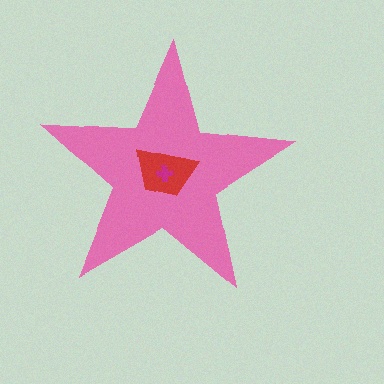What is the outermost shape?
The pink star.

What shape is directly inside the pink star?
The red trapezoid.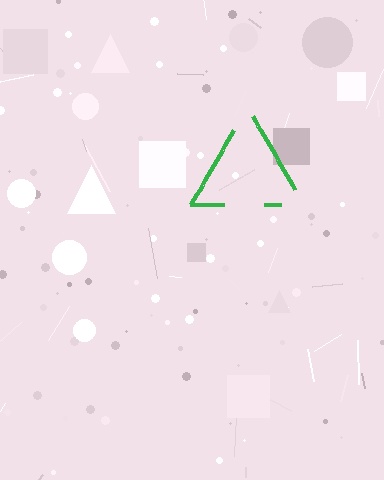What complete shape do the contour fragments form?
The contour fragments form a triangle.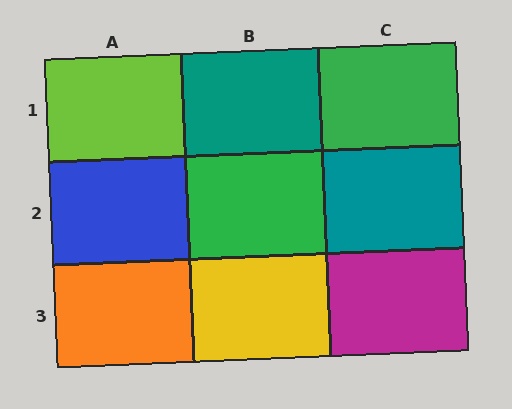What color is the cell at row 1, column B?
Teal.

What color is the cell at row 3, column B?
Yellow.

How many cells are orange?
1 cell is orange.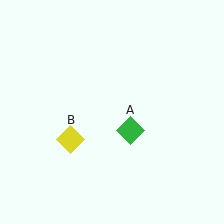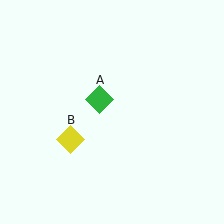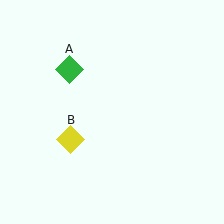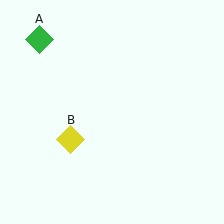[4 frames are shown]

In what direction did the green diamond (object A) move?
The green diamond (object A) moved up and to the left.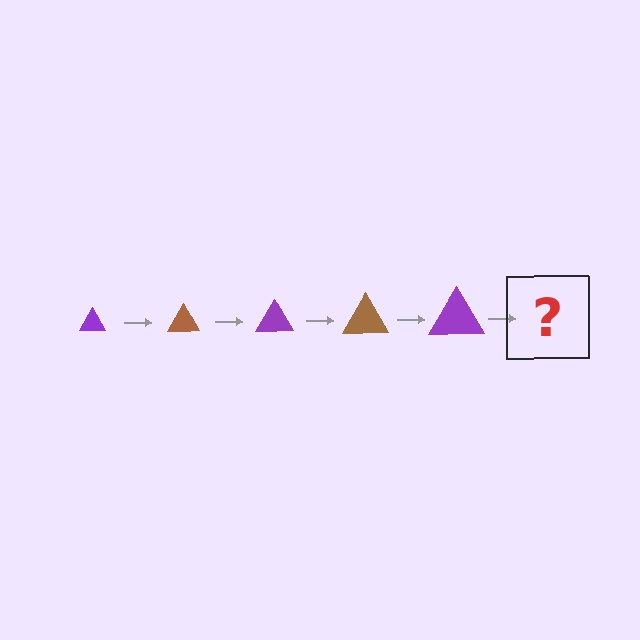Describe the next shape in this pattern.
It should be a brown triangle, larger than the previous one.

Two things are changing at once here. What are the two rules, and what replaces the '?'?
The two rules are that the triangle grows larger each step and the color cycles through purple and brown. The '?' should be a brown triangle, larger than the previous one.